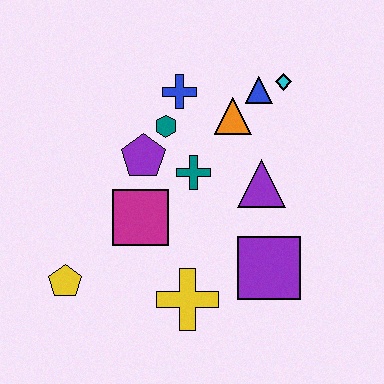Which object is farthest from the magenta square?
The cyan diamond is farthest from the magenta square.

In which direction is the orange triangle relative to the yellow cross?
The orange triangle is above the yellow cross.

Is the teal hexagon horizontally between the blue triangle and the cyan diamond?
No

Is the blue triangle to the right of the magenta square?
Yes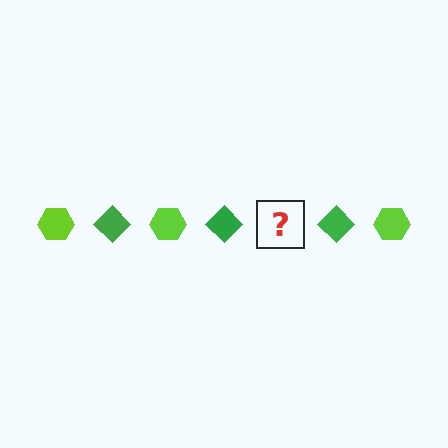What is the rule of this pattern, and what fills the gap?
The rule is that the pattern alternates between lime hexagon and green diamond. The gap should be filled with a lime hexagon.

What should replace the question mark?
The question mark should be replaced with a lime hexagon.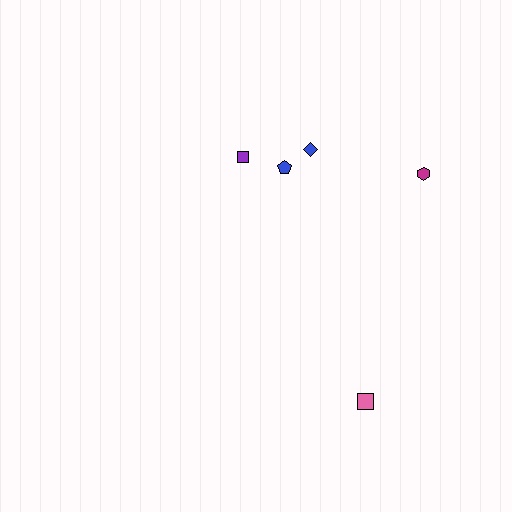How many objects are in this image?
There are 5 objects.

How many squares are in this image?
There are 2 squares.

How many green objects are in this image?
There are no green objects.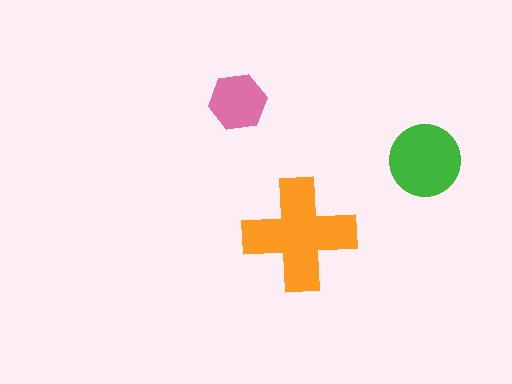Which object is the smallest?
The pink hexagon.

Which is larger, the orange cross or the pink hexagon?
The orange cross.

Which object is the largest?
The orange cross.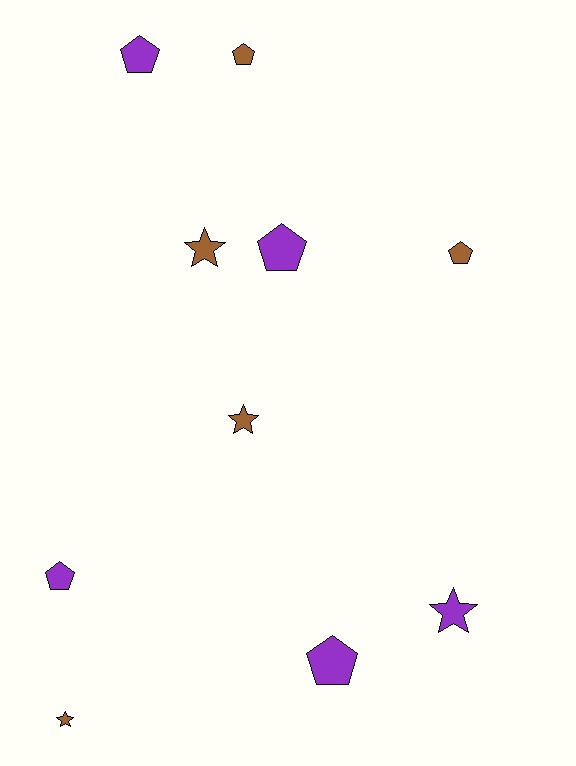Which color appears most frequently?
Brown, with 5 objects.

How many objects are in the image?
There are 10 objects.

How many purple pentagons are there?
There are 4 purple pentagons.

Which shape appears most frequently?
Pentagon, with 6 objects.